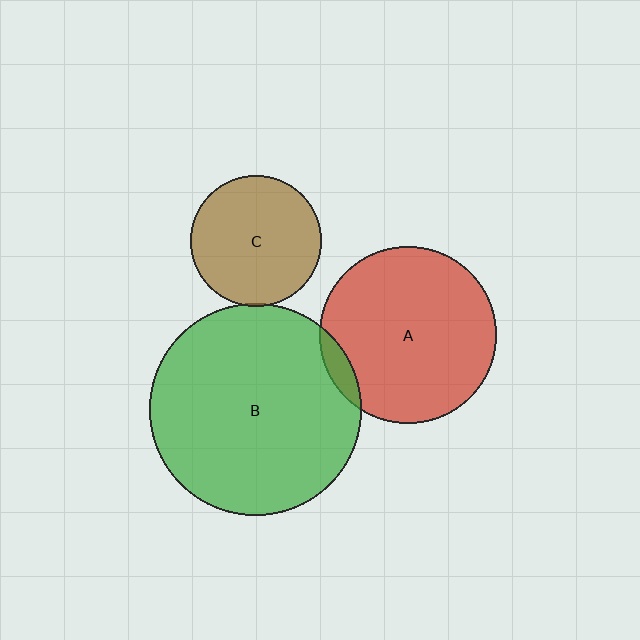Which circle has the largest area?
Circle B (green).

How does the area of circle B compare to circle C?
Approximately 2.6 times.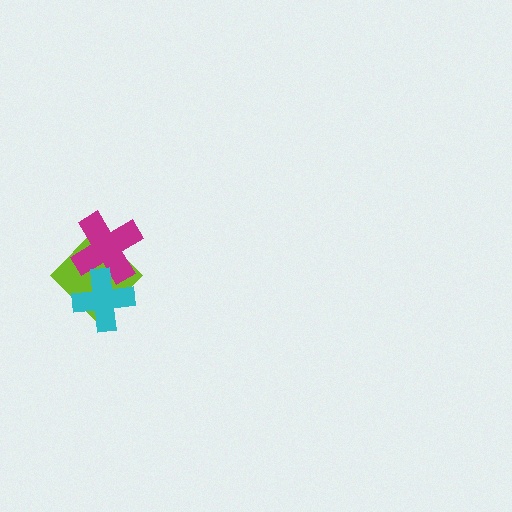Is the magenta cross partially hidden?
Yes, it is partially covered by another shape.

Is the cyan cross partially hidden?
No, no other shape covers it.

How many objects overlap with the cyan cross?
2 objects overlap with the cyan cross.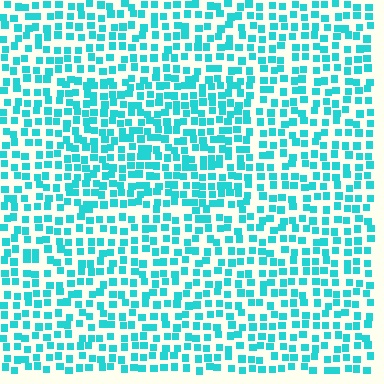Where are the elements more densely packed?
The elements are more densely packed inside the rectangle boundary.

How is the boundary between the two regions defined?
The boundary is defined by a change in element density (approximately 1.4x ratio). All elements are the same color, size, and shape.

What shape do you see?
I see a rectangle.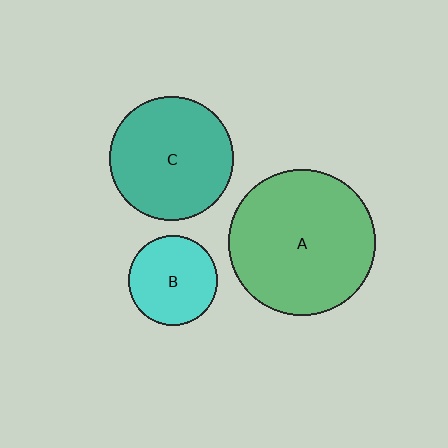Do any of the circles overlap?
No, none of the circles overlap.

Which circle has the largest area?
Circle A (green).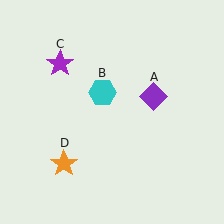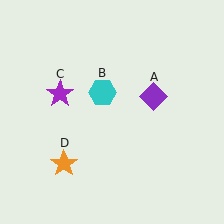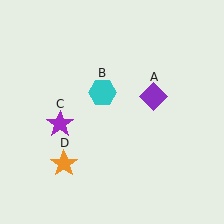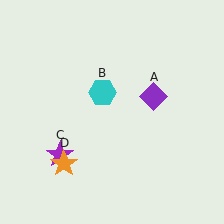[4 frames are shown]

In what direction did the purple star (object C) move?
The purple star (object C) moved down.